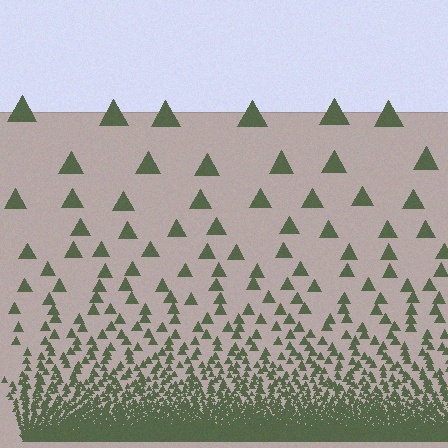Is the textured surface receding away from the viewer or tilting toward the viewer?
The surface appears to tilt toward the viewer. Texture elements get larger and sparser toward the top.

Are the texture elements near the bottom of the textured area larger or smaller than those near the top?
Smaller. The gradient is inverted — elements near the bottom are smaller and denser.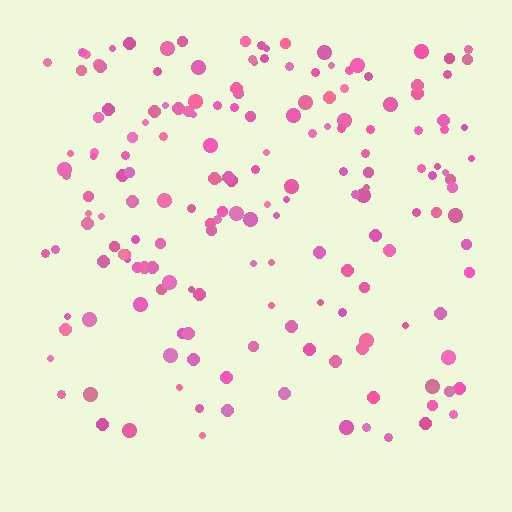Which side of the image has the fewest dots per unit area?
The bottom.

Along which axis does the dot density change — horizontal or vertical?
Vertical.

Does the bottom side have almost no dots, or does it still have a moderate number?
Still a moderate number, just noticeably fewer than the top.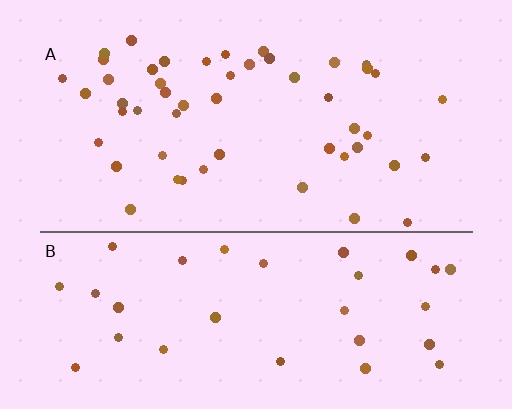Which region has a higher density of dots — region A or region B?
A (the top).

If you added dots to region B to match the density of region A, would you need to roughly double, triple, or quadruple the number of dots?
Approximately double.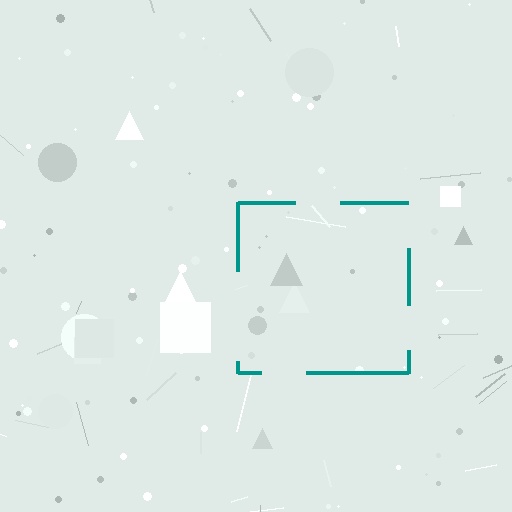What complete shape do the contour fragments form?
The contour fragments form a square.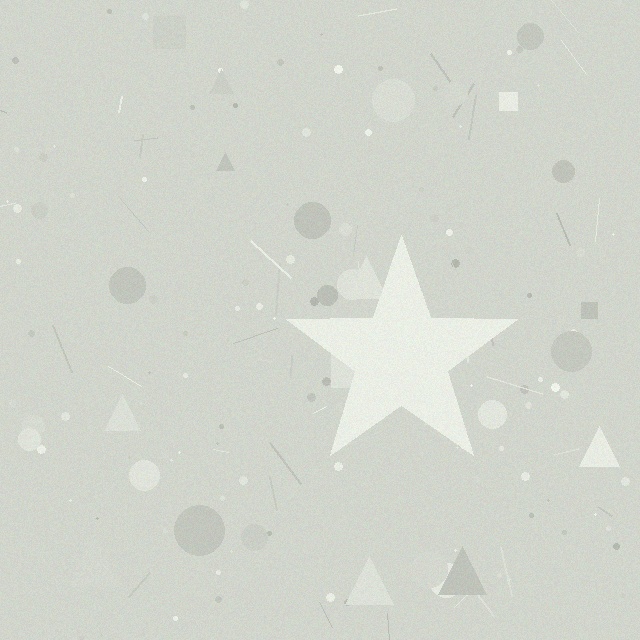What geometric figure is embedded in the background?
A star is embedded in the background.